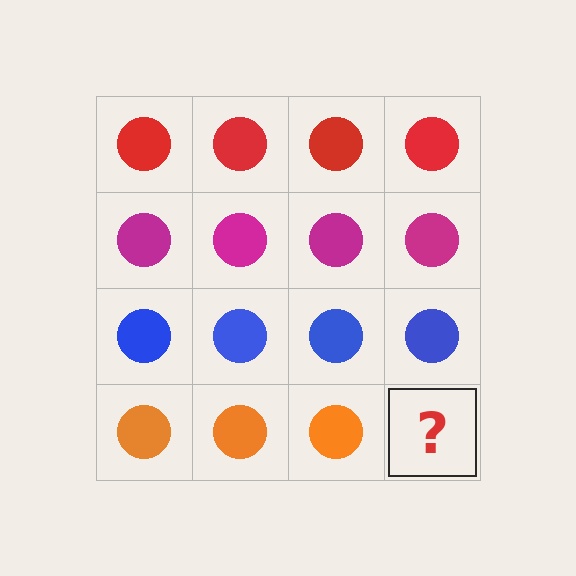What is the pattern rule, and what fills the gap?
The rule is that each row has a consistent color. The gap should be filled with an orange circle.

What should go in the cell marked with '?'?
The missing cell should contain an orange circle.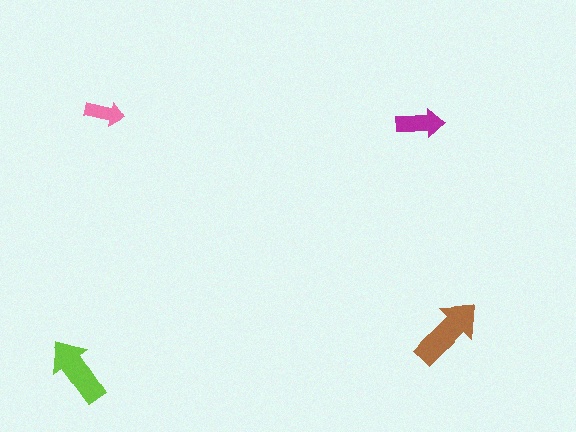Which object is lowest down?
The lime arrow is bottommost.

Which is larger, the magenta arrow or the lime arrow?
The lime one.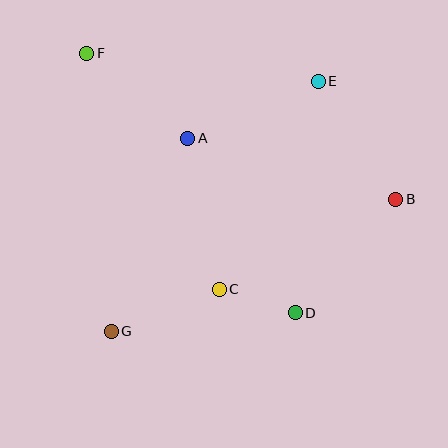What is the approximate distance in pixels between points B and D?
The distance between B and D is approximately 151 pixels.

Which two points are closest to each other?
Points C and D are closest to each other.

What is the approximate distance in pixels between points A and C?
The distance between A and C is approximately 154 pixels.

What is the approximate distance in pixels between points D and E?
The distance between D and E is approximately 233 pixels.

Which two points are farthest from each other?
Points B and F are farthest from each other.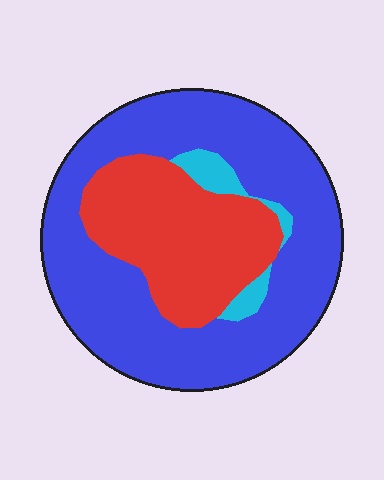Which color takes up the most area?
Blue, at roughly 65%.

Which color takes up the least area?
Cyan, at roughly 5%.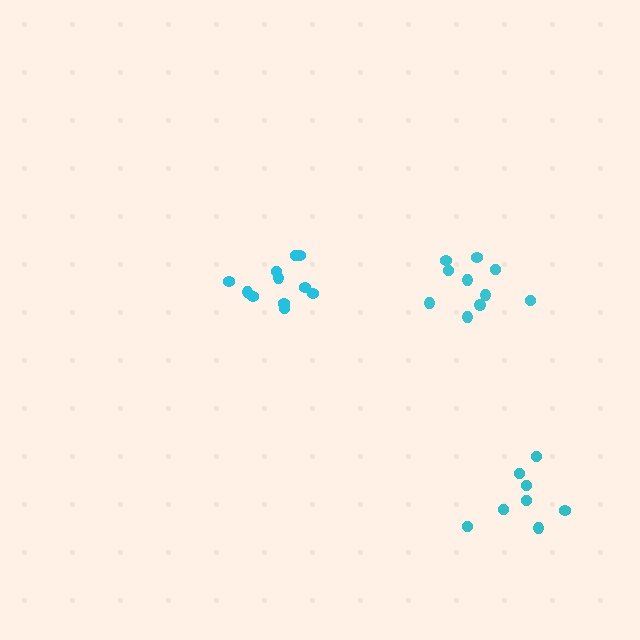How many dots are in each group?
Group 1: 11 dots, Group 2: 10 dots, Group 3: 8 dots (29 total).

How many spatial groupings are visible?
There are 3 spatial groupings.